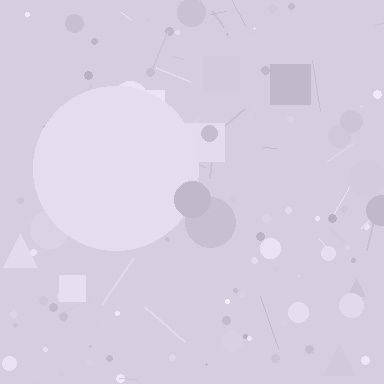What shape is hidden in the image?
A circle is hidden in the image.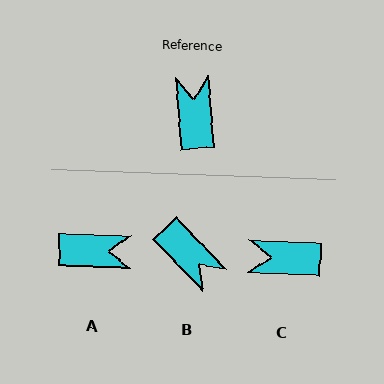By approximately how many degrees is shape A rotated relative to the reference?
Approximately 96 degrees clockwise.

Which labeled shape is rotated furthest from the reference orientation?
B, about 141 degrees away.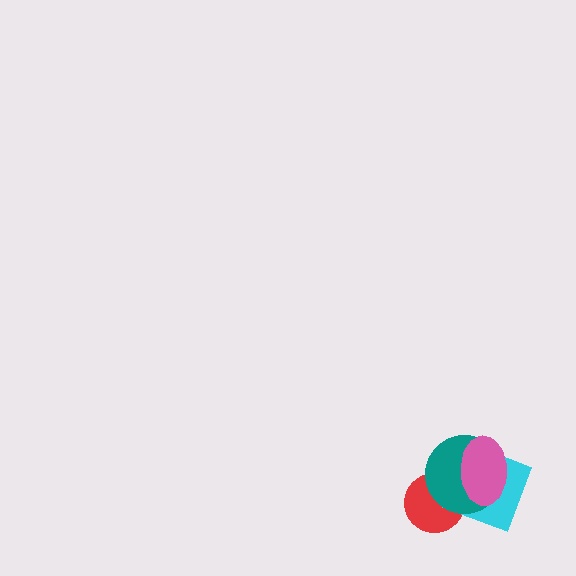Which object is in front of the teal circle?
The pink ellipse is in front of the teal circle.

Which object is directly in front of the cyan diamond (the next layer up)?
The teal circle is directly in front of the cyan diamond.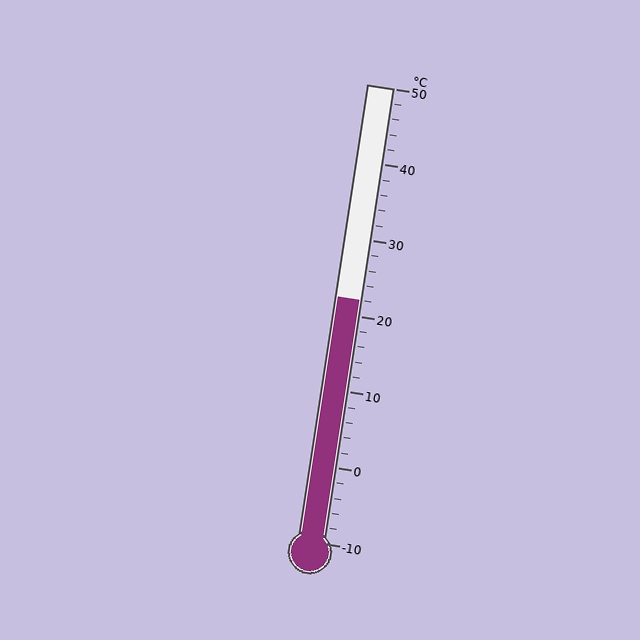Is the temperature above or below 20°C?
The temperature is above 20°C.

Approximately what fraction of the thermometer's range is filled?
The thermometer is filled to approximately 55% of its range.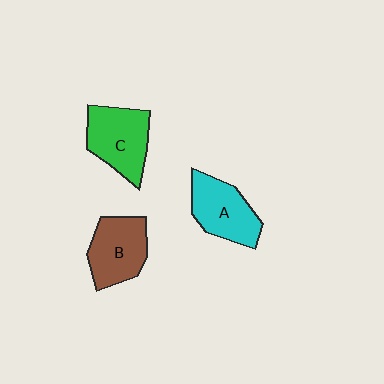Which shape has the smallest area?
Shape A (cyan).